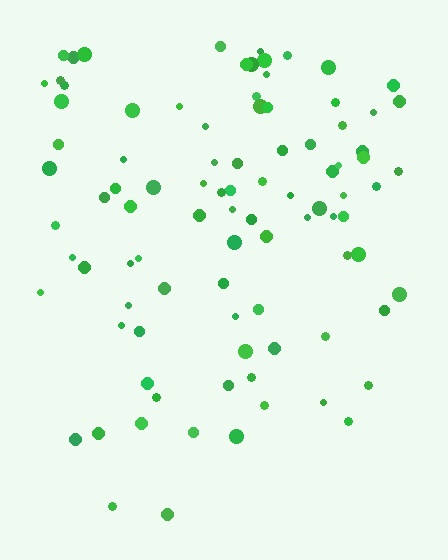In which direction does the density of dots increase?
From bottom to top, with the top side densest.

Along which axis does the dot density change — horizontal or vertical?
Vertical.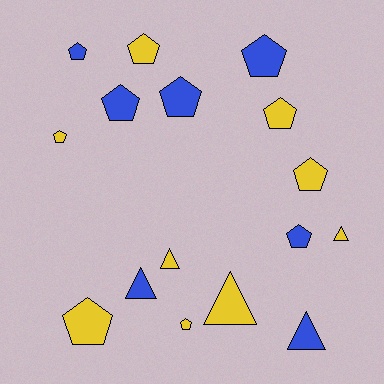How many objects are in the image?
There are 16 objects.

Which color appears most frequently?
Yellow, with 9 objects.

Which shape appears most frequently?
Pentagon, with 11 objects.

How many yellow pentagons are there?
There are 6 yellow pentagons.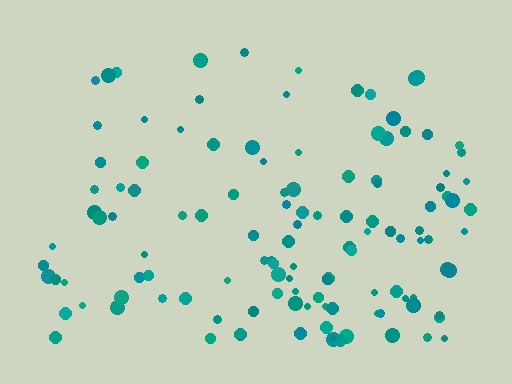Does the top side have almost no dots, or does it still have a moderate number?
Still a moderate number, just noticeably fewer than the bottom.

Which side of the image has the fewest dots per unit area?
The top.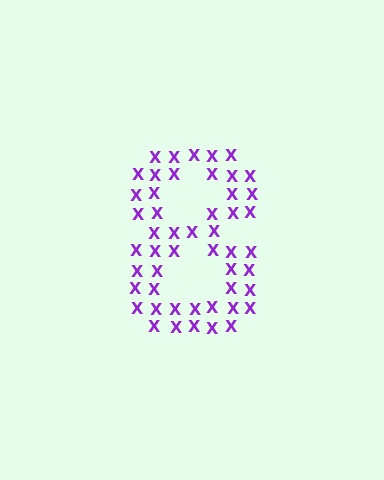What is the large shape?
The large shape is the digit 8.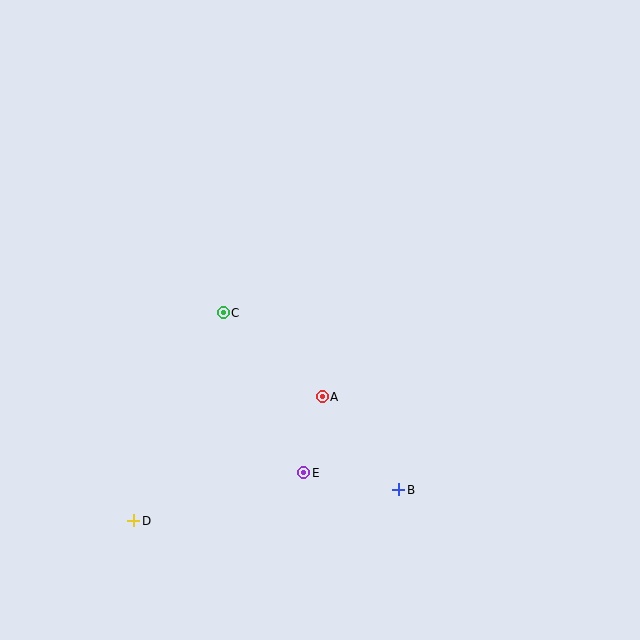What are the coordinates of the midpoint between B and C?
The midpoint between B and C is at (311, 401).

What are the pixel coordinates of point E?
Point E is at (304, 473).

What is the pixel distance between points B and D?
The distance between B and D is 267 pixels.